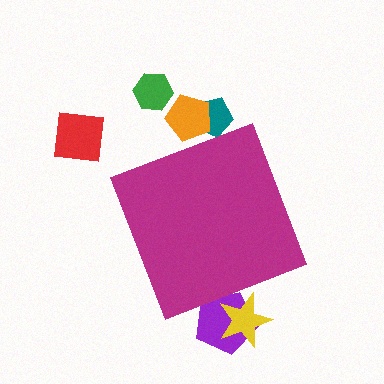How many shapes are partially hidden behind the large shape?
4 shapes are partially hidden.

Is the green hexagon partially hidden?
No, the green hexagon is fully visible.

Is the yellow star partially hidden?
Yes, the yellow star is partially hidden behind the magenta diamond.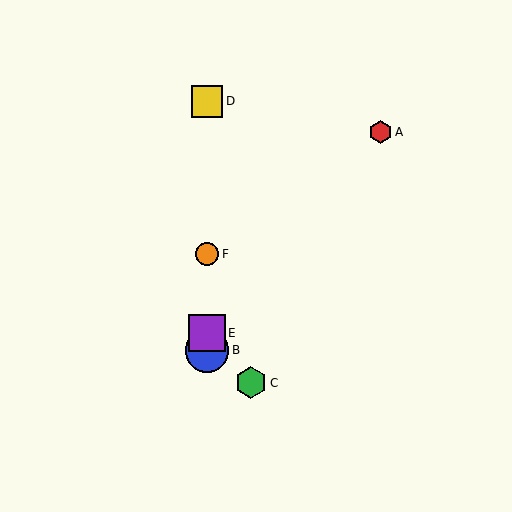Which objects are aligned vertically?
Objects B, D, E, F are aligned vertically.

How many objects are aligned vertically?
4 objects (B, D, E, F) are aligned vertically.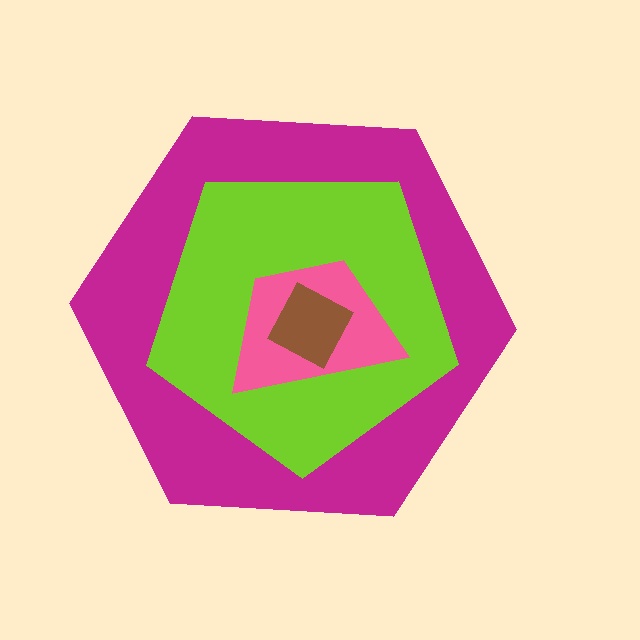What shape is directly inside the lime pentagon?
The pink trapezoid.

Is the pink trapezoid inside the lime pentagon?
Yes.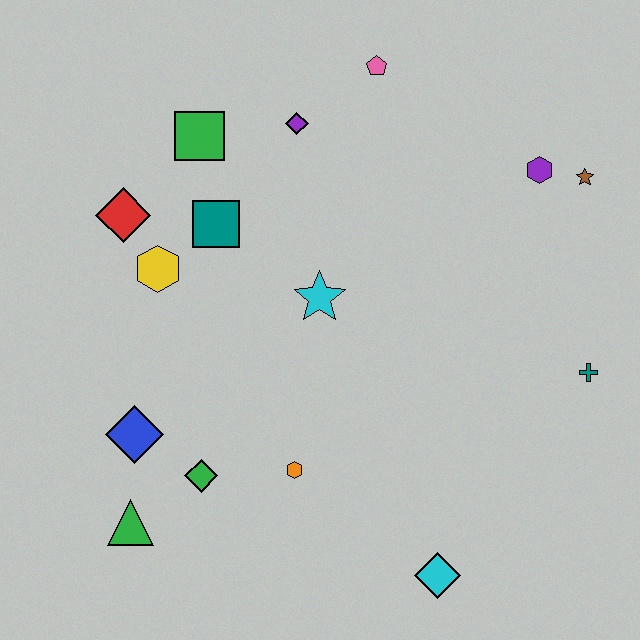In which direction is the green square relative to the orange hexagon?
The green square is above the orange hexagon.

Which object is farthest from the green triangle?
The brown star is farthest from the green triangle.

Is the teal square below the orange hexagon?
No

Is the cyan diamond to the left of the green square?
No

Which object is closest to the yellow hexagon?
The red diamond is closest to the yellow hexagon.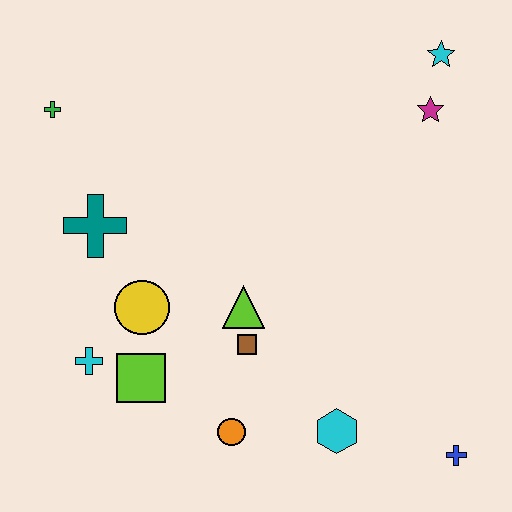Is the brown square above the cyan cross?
Yes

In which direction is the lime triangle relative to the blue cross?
The lime triangle is to the left of the blue cross.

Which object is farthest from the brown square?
The cyan star is farthest from the brown square.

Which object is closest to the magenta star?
The cyan star is closest to the magenta star.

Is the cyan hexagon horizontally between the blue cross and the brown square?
Yes